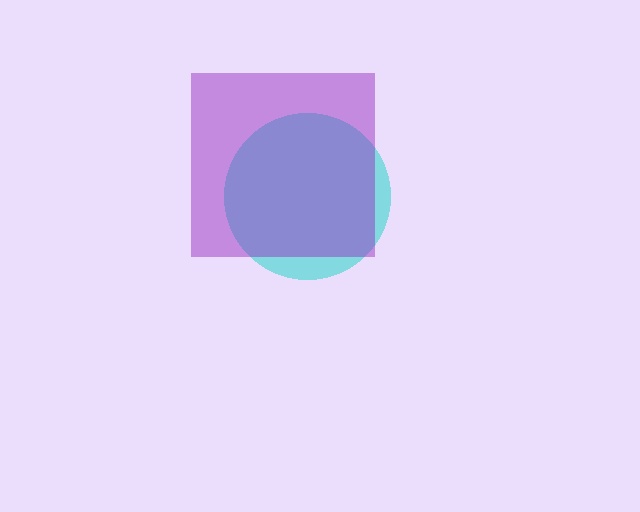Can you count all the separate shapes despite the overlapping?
Yes, there are 2 separate shapes.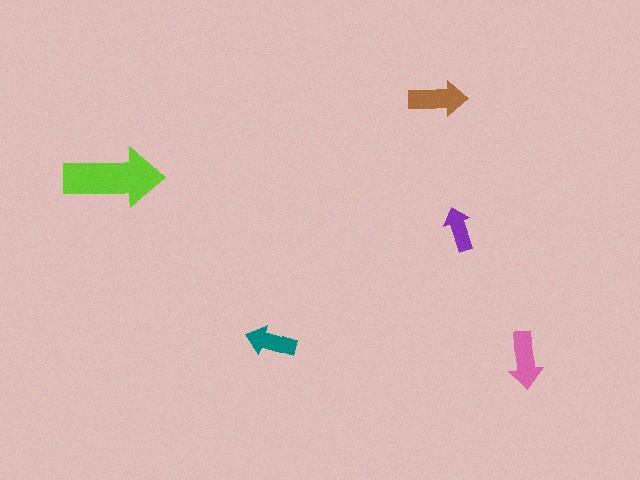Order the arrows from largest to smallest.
the lime one, the brown one, the pink one, the teal one, the purple one.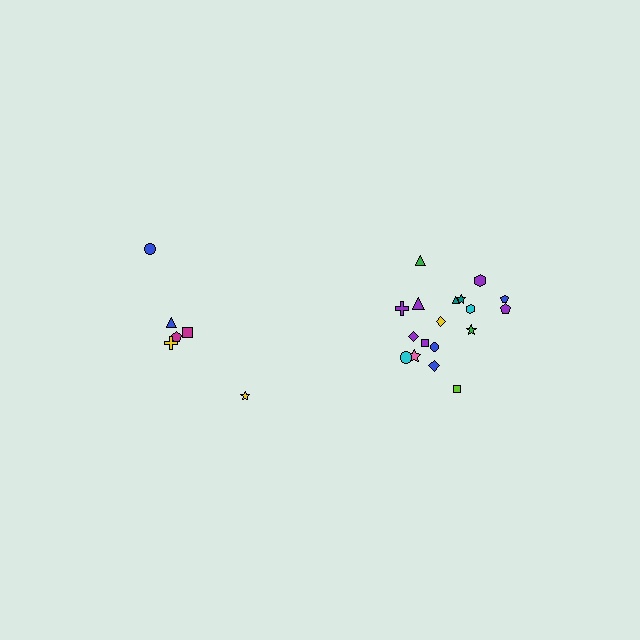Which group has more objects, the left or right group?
The right group.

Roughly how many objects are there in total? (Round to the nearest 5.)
Roughly 25 objects in total.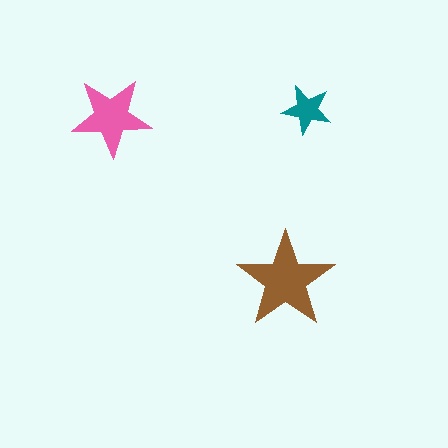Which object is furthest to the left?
The pink star is leftmost.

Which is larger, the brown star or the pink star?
The brown one.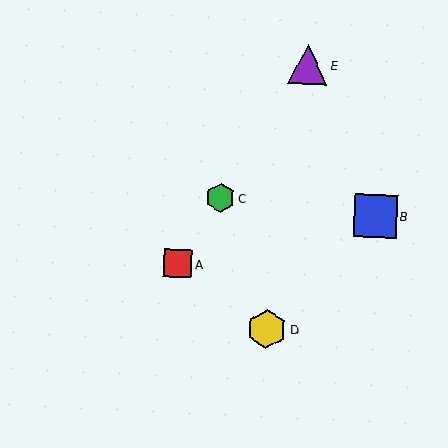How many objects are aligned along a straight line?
3 objects (A, C, E) are aligned along a straight line.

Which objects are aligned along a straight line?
Objects A, C, E are aligned along a straight line.